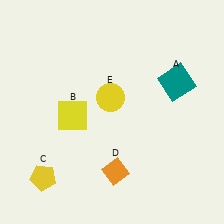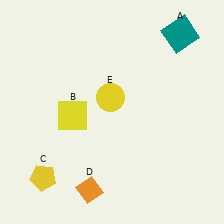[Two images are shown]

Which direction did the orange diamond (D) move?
The orange diamond (D) moved left.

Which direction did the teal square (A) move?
The teal square (A) moved up.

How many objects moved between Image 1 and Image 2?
2 objects moved between the two images.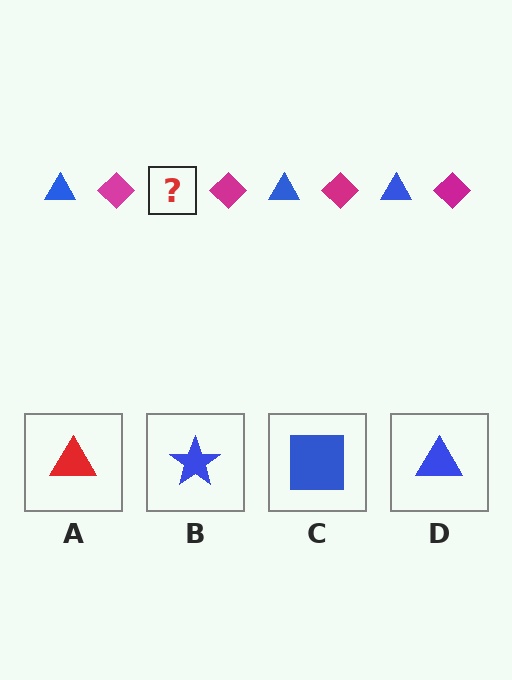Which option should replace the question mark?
Option D.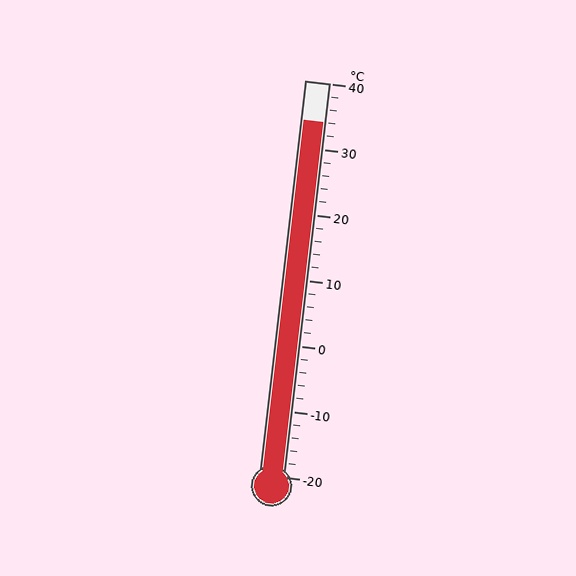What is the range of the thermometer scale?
The thermometer scale ranges from -20°C to 40°C.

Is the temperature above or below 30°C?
The temperature is above 30°C.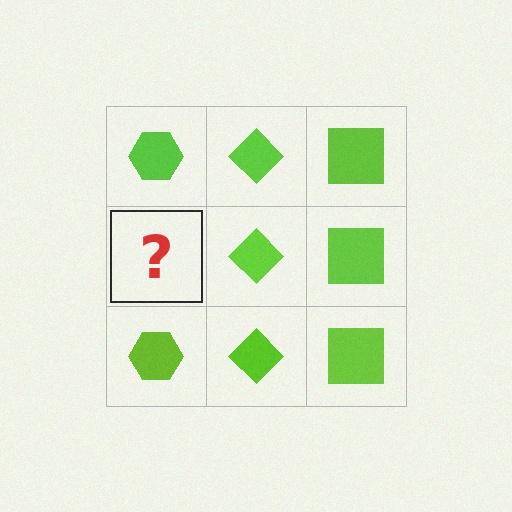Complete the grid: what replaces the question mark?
The question mark should be replaced with a lime hexagon.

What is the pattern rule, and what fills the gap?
The rule is that each column has a consistent shape. The gap should be filled with a lime hexagon.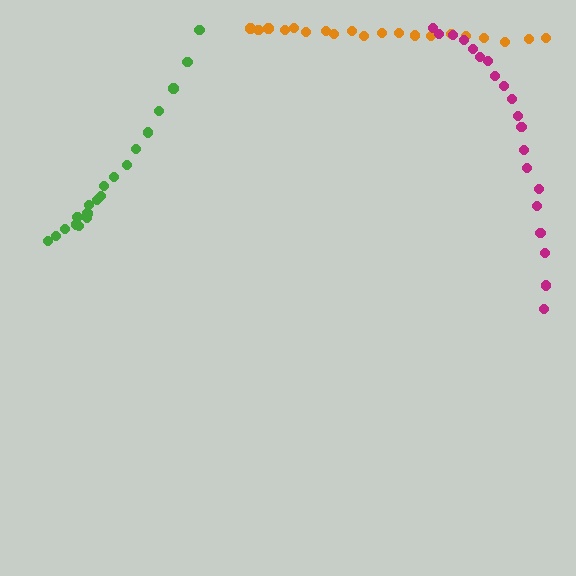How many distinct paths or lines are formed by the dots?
There are 3 distinct paths.